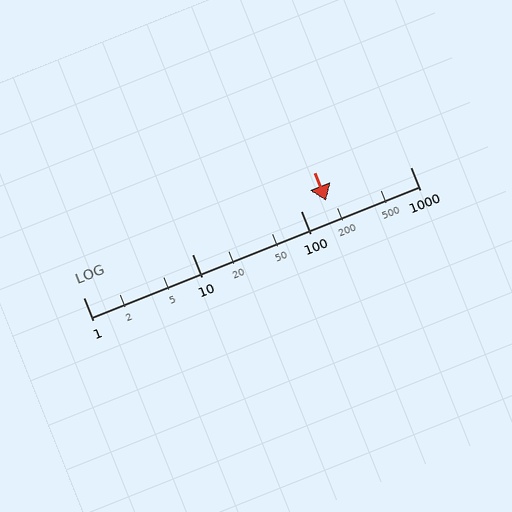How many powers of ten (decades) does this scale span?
The scale spans 3 decades, from 1 to 1000.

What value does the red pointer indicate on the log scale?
The pointer indicates approximately 170.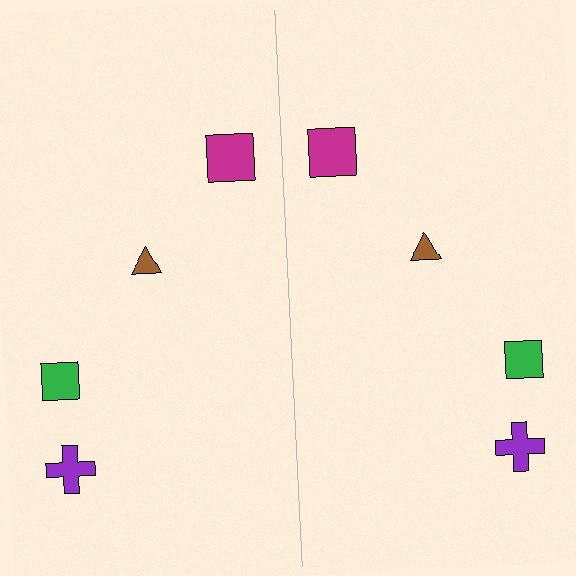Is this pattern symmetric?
Yes, this pattern has bilateral (reflection) symmetry.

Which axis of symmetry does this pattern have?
The pattern has a vertical axis of symmetry running through the center of the image.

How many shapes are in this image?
There are 8 shapes in this image.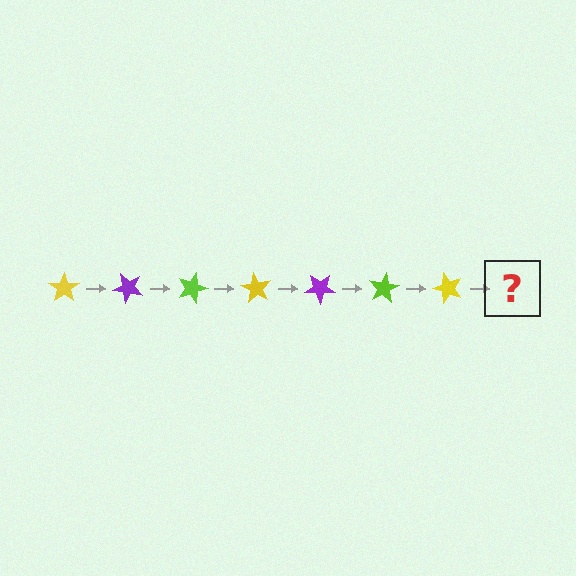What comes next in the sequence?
The next element should be a purple star, rotated 315 degrees from the start.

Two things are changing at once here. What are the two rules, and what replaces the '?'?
The two rules are that it rotates 45 degrees each step and the color cycles through yellow, purple, and lime. The '?' should be a purple star, rotated 315 degrees from the start.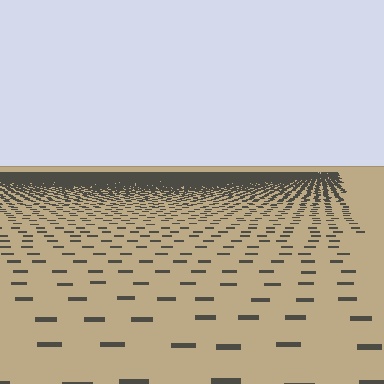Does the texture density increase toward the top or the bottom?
Density increases toward the top.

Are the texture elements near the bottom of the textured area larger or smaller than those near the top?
Larger. Near the bottom, elements are closer to the viewer and appear at a bigger on-screen size.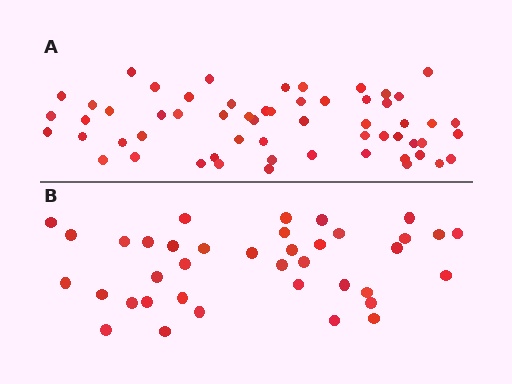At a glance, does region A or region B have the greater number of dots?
Region A (the top region) has more dots.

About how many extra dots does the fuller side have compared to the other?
Region A has approximately 20 more dots than region B.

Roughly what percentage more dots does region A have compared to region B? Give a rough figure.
About 55% more.